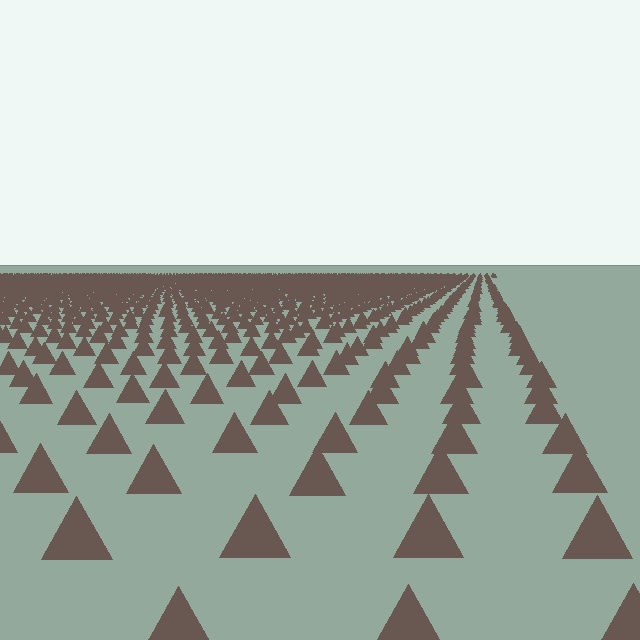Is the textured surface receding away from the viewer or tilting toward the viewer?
The surface is receding away from the viewer. Texture elements get smaller and denser toward the top.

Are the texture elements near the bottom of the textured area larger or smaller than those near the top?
Larger. Near the bottom, elements are closer to the viewer and appear at a bigger on-screen size.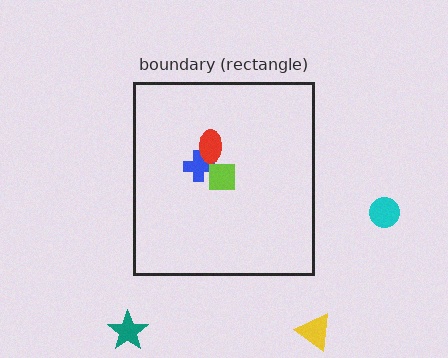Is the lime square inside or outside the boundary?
Inside.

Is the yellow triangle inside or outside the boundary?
Outside.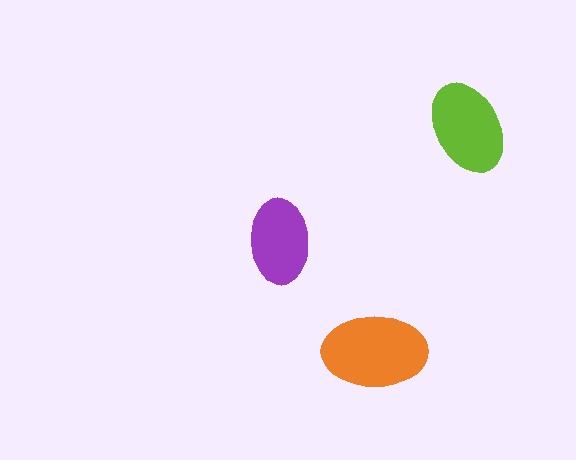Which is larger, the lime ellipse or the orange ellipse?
The orange one.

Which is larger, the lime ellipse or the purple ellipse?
The lime one.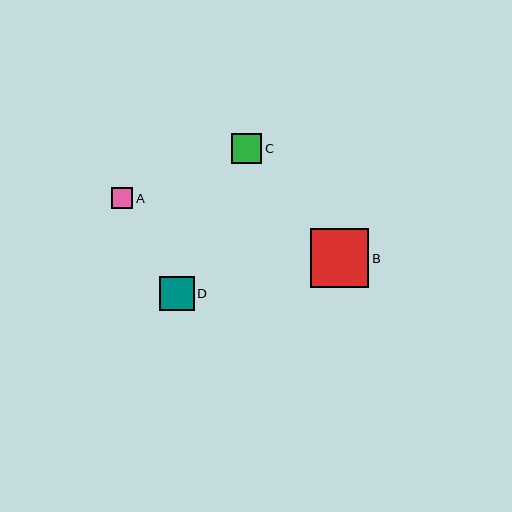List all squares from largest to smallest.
From largest to smallest: B, D, C, A.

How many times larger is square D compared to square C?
Square D is approximately 1.2 times the size of square C.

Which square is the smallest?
Square A is the smallest with a size of approximately 21 pixels.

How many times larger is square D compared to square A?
Square D is approximately 1.6 times the size of square A.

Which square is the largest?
Square B is the largest with a size of approximately 59 pixels.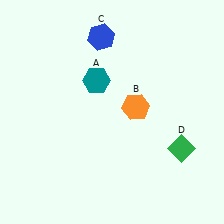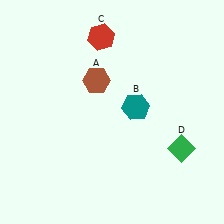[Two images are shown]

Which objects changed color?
A changed from teal to brown. B changed from orange to teal. C changed from blue to red.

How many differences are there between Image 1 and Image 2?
There are 3 differences between the two images.